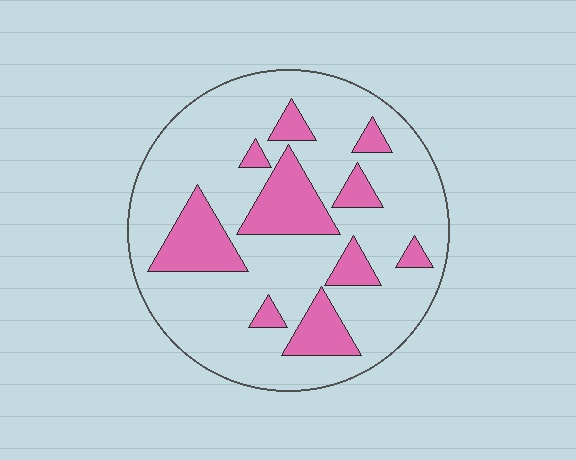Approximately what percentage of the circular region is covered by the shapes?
Approximately 25%.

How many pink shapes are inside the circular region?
10.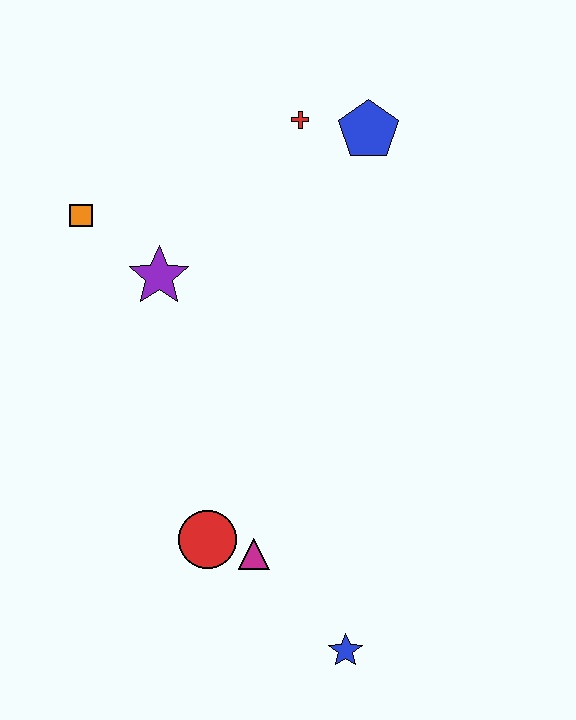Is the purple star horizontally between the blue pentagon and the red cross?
No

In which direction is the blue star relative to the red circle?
The blue star is to the right of the red circle.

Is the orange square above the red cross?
No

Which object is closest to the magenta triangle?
The red circle is closest to the magenta triangle.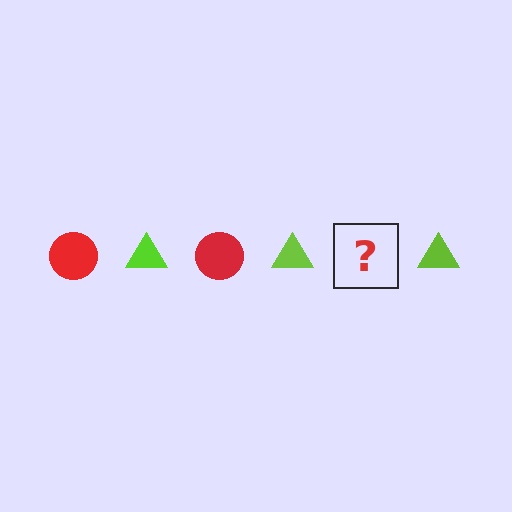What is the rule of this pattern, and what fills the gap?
The rule is that the pattern alternates between red circle and lime triangle. The gap should be filled with a red circle.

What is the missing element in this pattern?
The missing element is a red circle.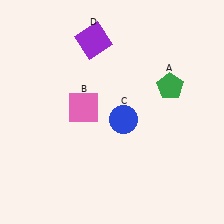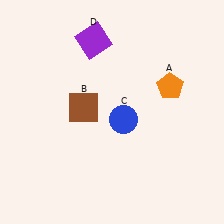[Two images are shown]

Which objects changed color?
A changed from green to orange. B changed from pink to brown.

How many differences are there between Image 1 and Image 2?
There are 2 differences between the two images.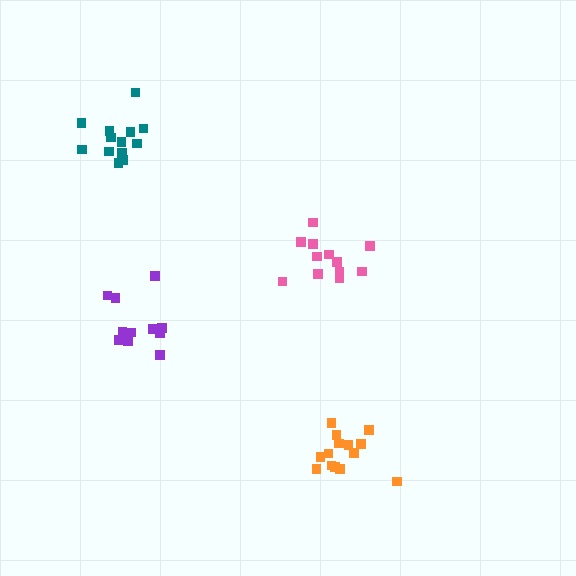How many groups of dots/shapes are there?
There are 4 groups.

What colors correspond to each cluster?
The clusters are colored: teal, purple, pink, orange.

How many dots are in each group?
Group 1: 13 dots, Group 2: 12 dots, Group 3: 12 dots, Group 4: 14 dots (51 total).